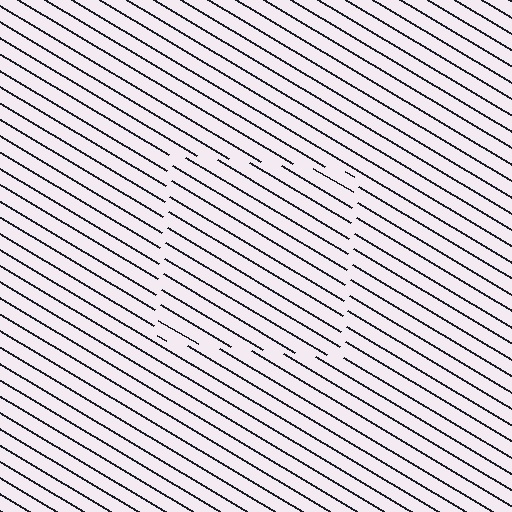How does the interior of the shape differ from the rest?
The interior of the shape contains the same grating, shifted by half a period — the contour is defined by the phase discontinuity where line-ends from the inner and outer gratings abut.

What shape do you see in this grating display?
An illusory square. The interior of the shape contains the same grating, shifted by half a period — the contour is defined by the phase discontinuity where line-ends from the inner and outer gratings abut.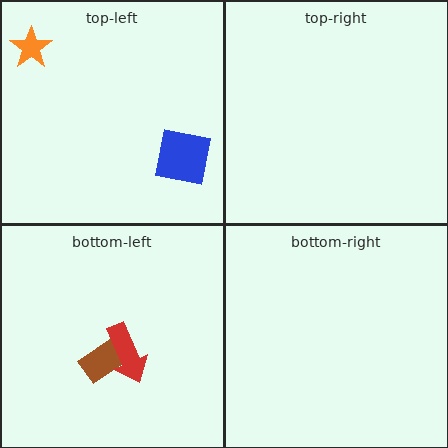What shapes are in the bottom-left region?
The brown rectangle, the red arrow.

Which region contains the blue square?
The top-left region.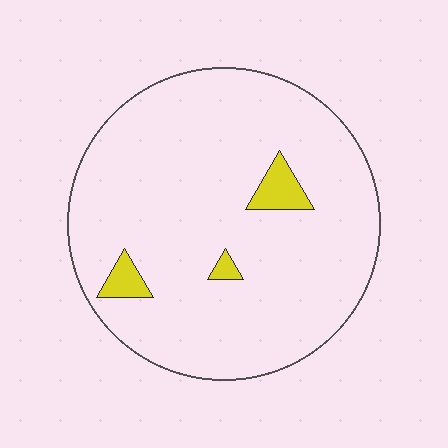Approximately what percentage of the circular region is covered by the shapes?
Approximately 5%.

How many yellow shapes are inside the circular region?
3.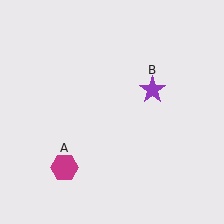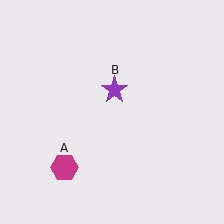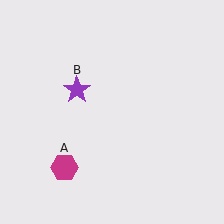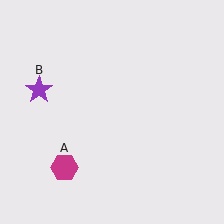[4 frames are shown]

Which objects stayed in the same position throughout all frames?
Magenta hexagon (object A) remained stationary.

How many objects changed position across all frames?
1 object changed position: purple star (object B).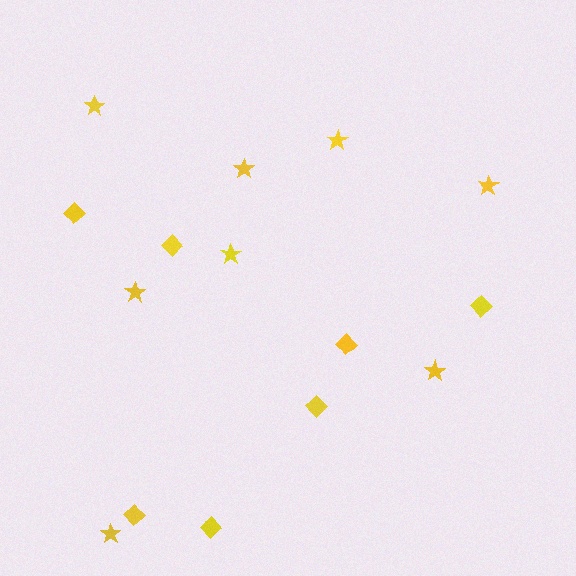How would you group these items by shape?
There are 2 groups: one group of stars (8) and one group of diamonds (7).